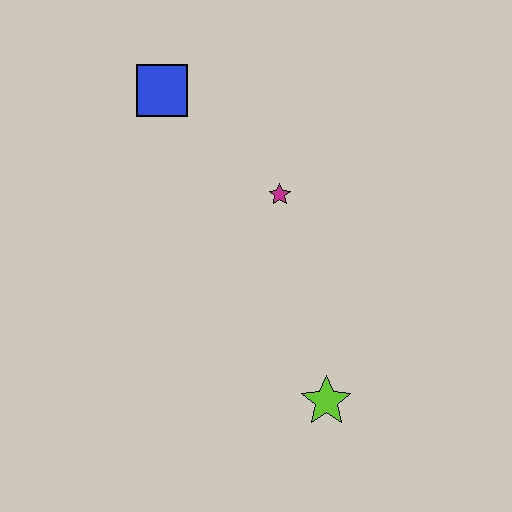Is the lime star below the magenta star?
Yes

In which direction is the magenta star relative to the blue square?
The magenta star is to the right of the blue square.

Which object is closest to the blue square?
The magenta star is closest to the blue square.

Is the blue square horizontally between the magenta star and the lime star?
No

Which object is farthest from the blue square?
The lime star is farthest from the blue square.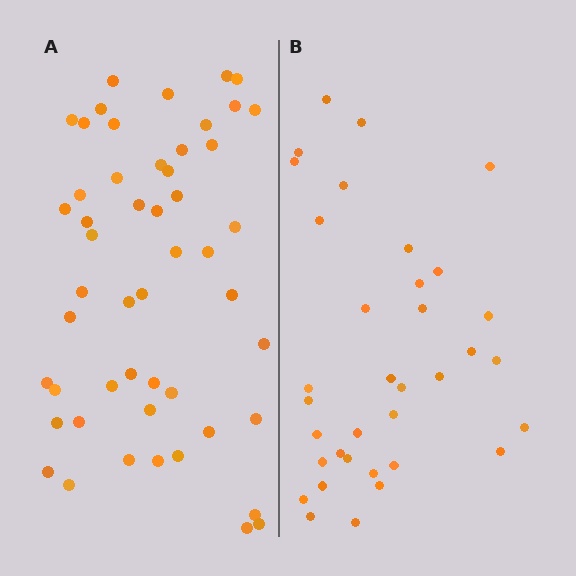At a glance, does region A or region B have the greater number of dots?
Region A (the left region) has more dots.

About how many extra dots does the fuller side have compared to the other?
Region A has approximately 15 more dots than region B.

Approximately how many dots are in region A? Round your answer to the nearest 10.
About 50 dots. (The exact count is 51, which rounds to 50.)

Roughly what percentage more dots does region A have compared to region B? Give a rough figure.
About 45% more.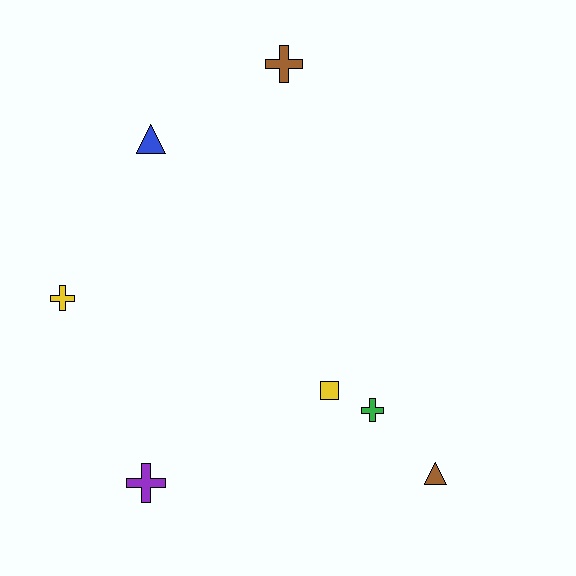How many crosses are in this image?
There are 4 crosses.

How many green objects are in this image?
There is 1 green object.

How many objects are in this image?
There are 7 objects.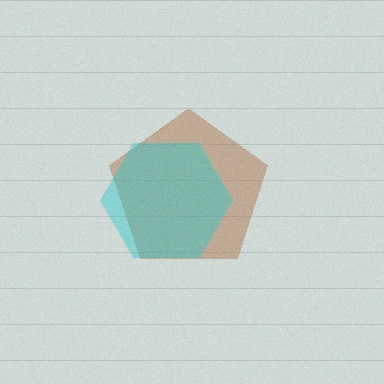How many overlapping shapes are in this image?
There are 2 overlapping shapes in the image.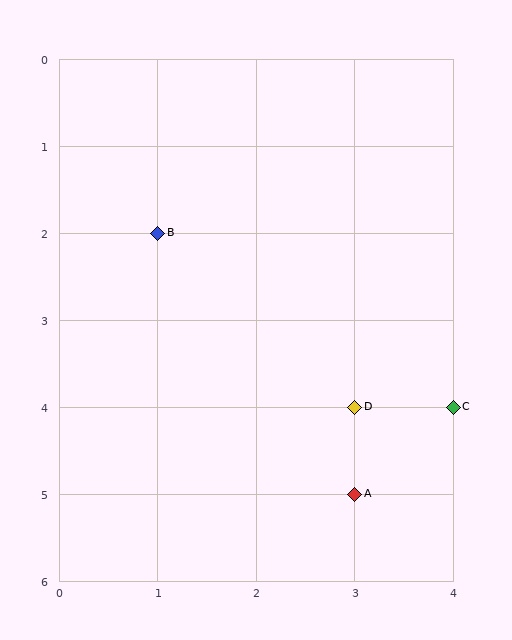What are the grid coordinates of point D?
Point D is at grid coordinates (3, 4).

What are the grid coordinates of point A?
Point A is at grid coordinates (3, 5).